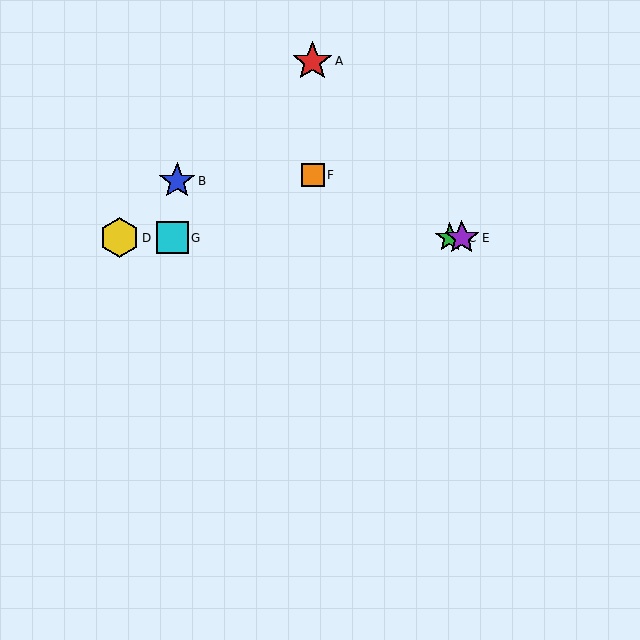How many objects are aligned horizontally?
4 objects (C, D, E, G) are aligned horizontally.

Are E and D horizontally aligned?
Yes, both are at y≈238.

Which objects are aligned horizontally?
Objects C, D, E, G are aligned horizontally.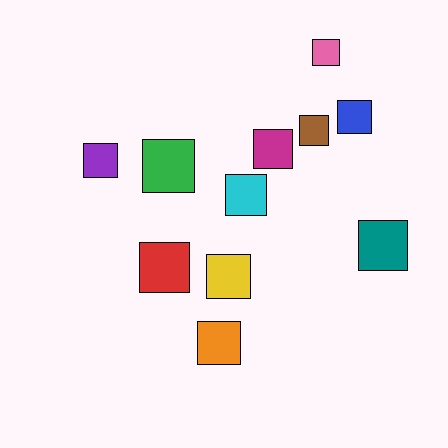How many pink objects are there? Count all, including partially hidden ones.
There is 1 pink object.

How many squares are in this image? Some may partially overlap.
There are 11 squares.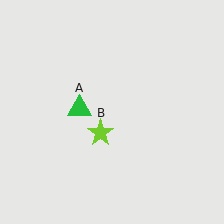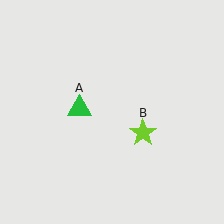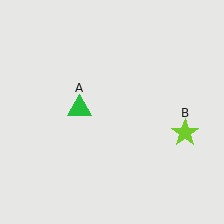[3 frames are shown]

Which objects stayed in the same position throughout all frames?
Green triangle (object A) remained stationary.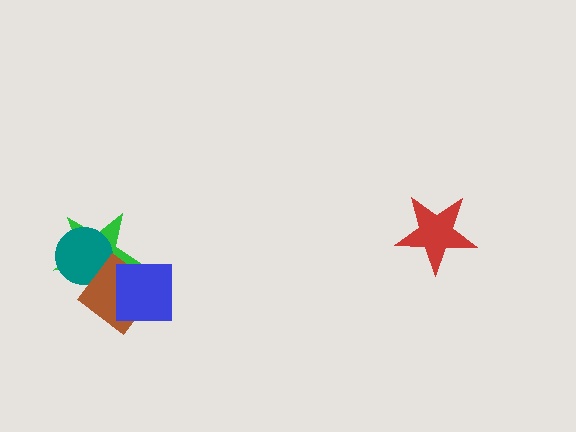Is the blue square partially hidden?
No, no other shape covers it.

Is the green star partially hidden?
Yes, it is partially covered by another shape.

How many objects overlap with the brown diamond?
3 objects overlap with the brown diamond.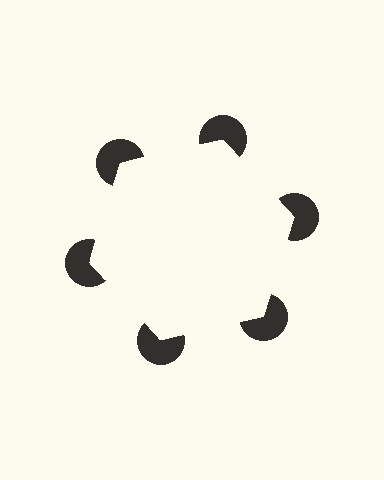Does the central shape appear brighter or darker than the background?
It typically appears slightly brighter than the background, even though no actual brightness change is drawn.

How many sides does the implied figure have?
6 sides.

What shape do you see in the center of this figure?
An illusory hexagon — its edges are inferred from the aligned wedge cuts in the pac-man discs, not physically drawn.